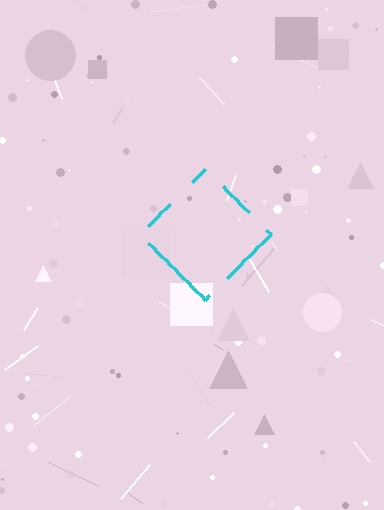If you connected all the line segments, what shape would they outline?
They would outline a diamond.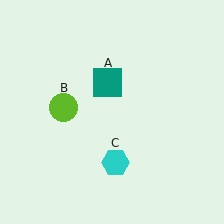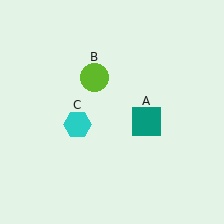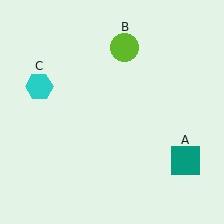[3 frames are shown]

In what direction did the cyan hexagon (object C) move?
The cyan hexagon (object C) moved up and to the left.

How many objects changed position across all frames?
3 objects changed position: teal square (object A), lime circle (object B), cyan hexagon (object C).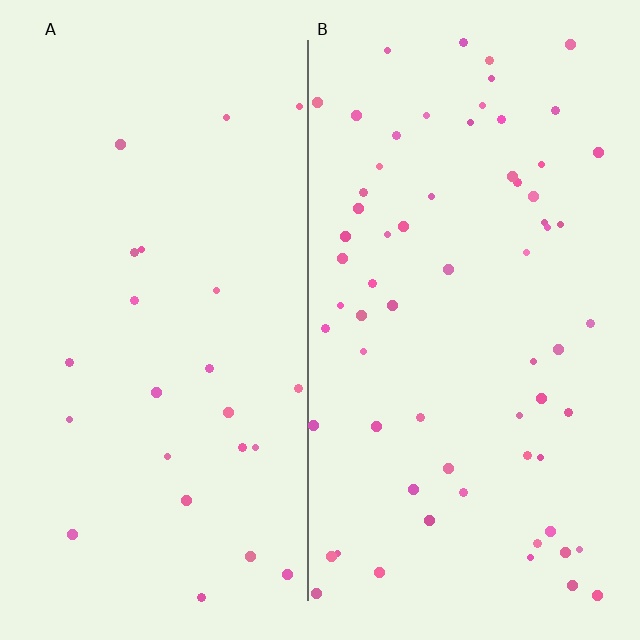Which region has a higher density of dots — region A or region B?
B (the right).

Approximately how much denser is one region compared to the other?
Approximately 2.8× — region B over region A.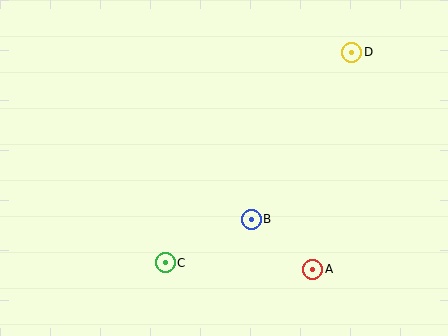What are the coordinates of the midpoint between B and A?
The midpoint between B and A is at (282, 244).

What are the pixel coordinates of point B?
Point B is at (251, 219).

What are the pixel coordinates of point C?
Point C is at (165, 263).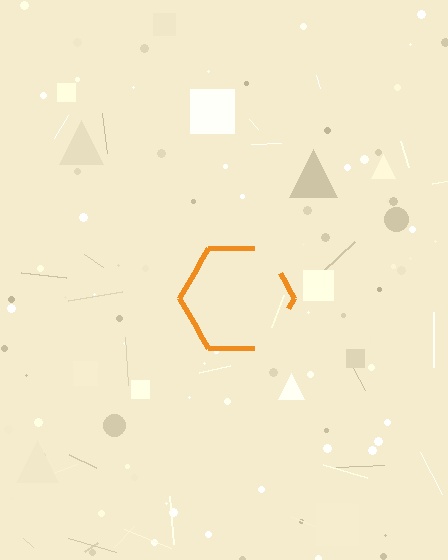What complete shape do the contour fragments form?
The contour fragments form a hexagon.